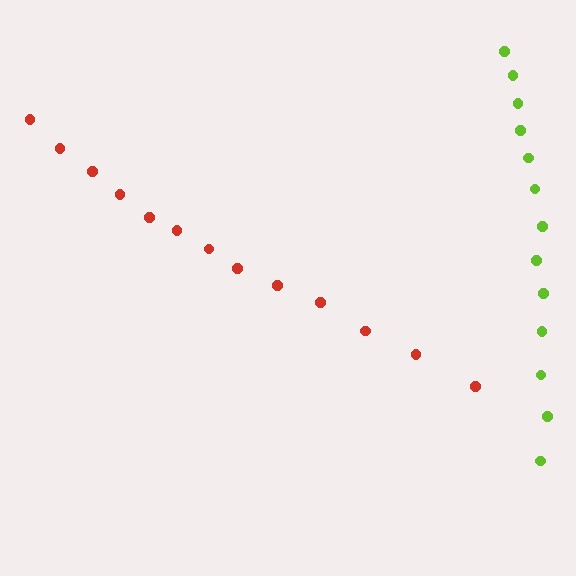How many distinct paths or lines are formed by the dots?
There are 2 distinct paths.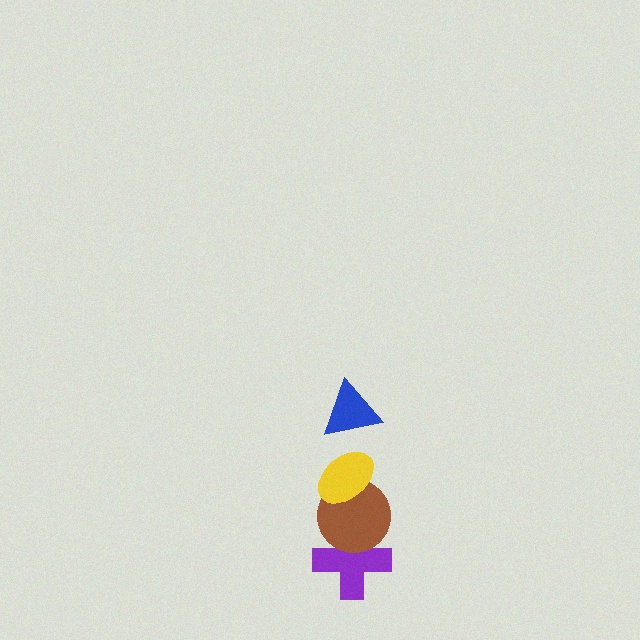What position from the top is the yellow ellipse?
The yellow ellipse is 2nd from the top.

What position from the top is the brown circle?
The brown circle is 3rd from the top.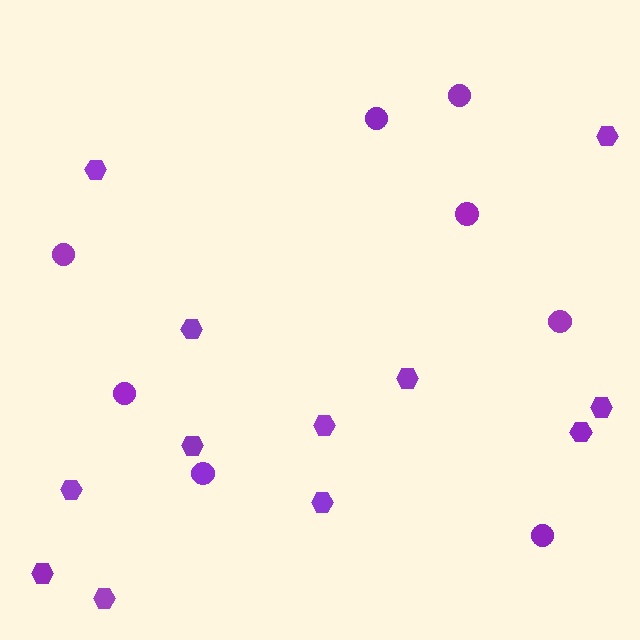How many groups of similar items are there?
There are 2 groups: one group of circles (8) and one group of hexagons (12).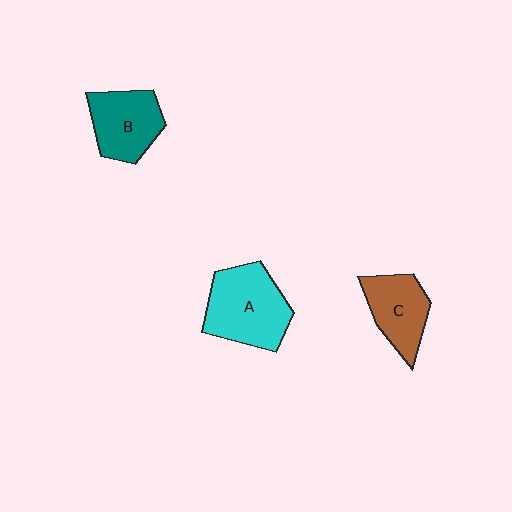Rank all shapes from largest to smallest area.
From largest to smallest: A (cyan), B (teal), C (brown).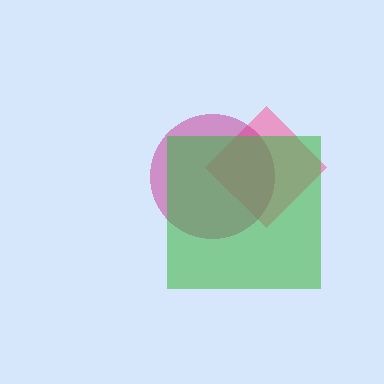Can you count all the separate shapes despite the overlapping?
Yes, there are 3 separate shapes.